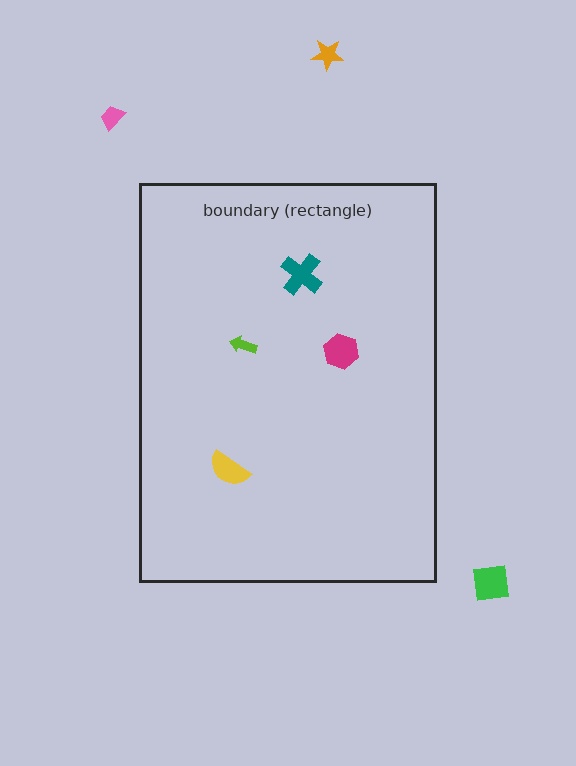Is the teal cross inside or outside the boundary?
Inside.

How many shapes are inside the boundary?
4 inside, 3 outside.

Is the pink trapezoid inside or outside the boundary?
Outside.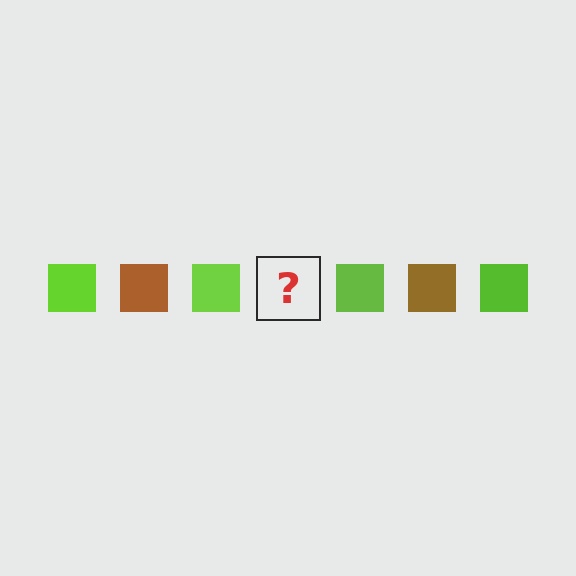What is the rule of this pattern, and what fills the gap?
The rule is that the pattern cycles through lime, brown squares. The gap should be filled with a brown square.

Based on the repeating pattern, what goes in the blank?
The blank should be a brown square.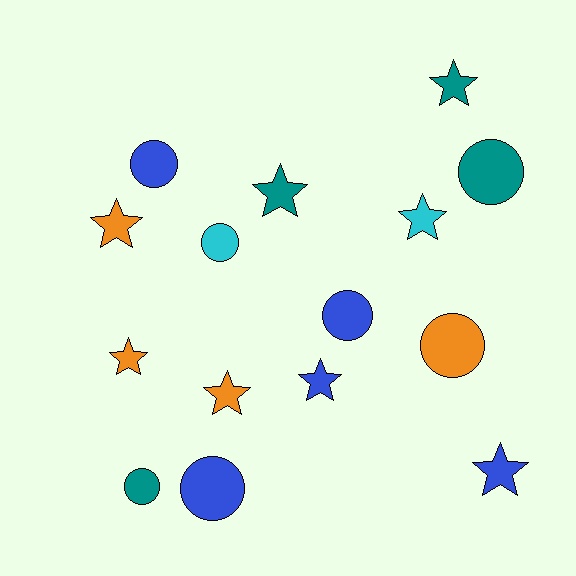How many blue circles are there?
There are 3 blue circles.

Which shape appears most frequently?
Star, with 8 objects.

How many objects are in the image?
There are 15 objects.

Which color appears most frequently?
Blue, with 5 objects.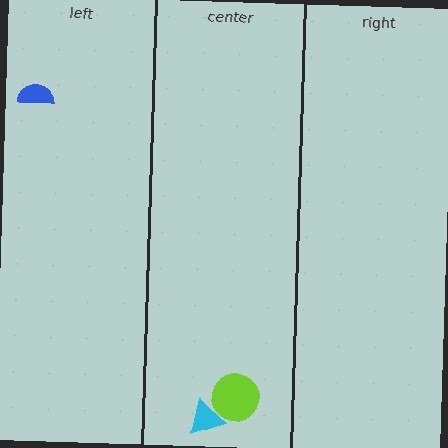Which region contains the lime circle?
The center region.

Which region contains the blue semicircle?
The left region.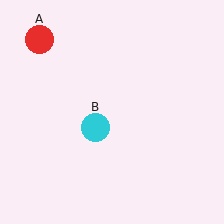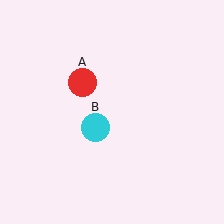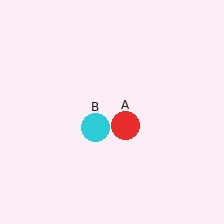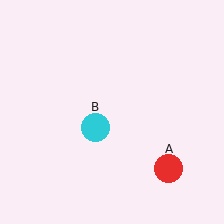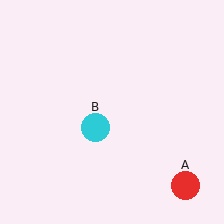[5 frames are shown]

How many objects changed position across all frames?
1 object changed position: red circle (object A).